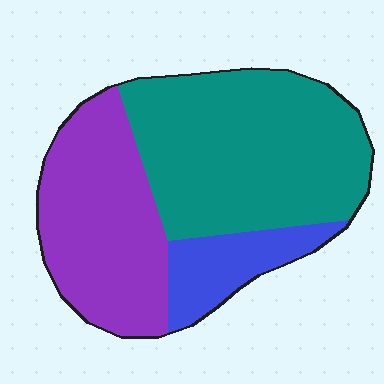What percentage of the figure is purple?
Purple takes up about three eighths (3/8) of the figure.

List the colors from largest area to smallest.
From largest to smallest: teal, purple, blue.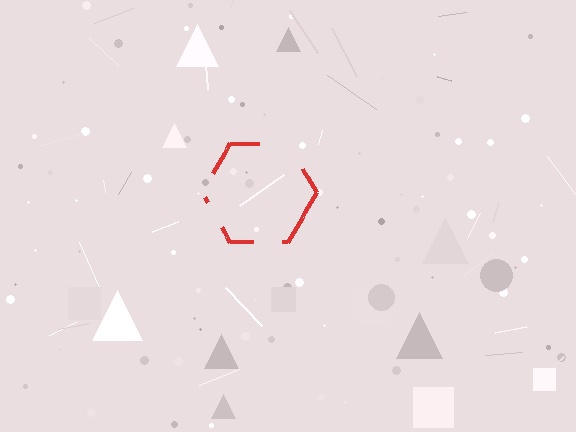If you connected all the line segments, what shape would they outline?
They would outline a hexagon.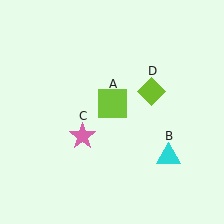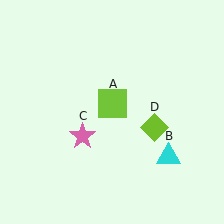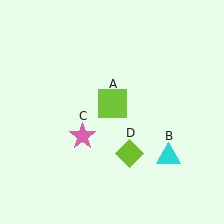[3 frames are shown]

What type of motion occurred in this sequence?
The lime diamond (object D) rotated clockwise around the center of the scene.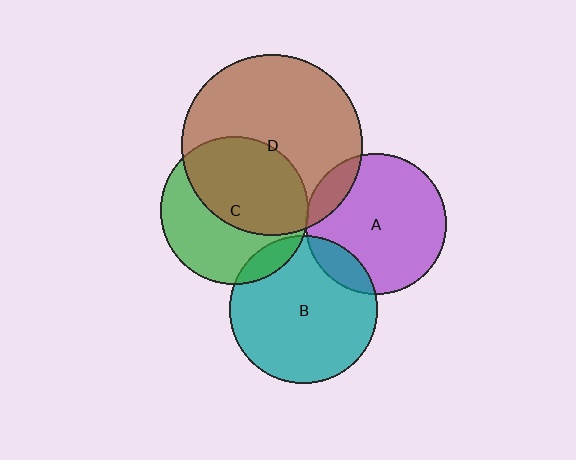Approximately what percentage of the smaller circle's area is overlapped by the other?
Approximately 5%.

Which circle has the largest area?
Circle D (brown).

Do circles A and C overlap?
Yes.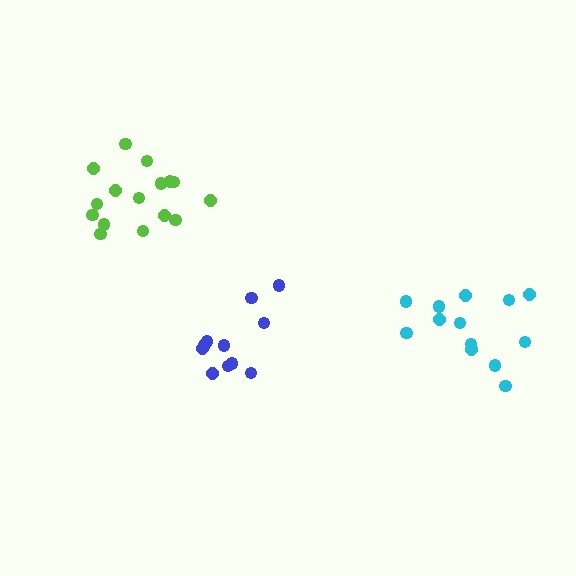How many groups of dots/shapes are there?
There are 3 groups.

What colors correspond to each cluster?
The clusters are colored: lime, cyan, blue.